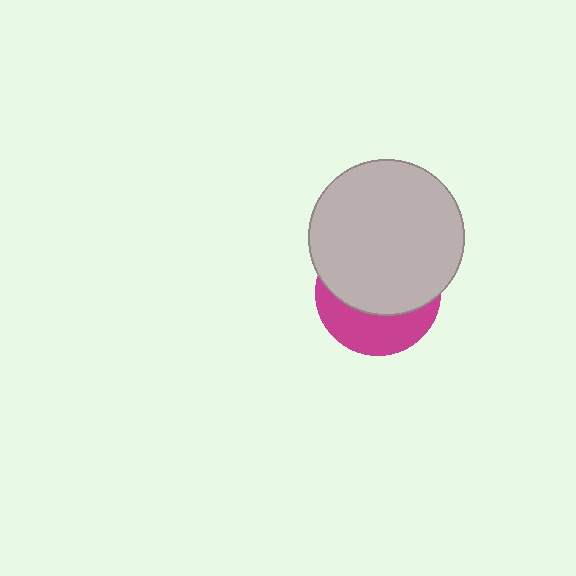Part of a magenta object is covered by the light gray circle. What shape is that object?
It is a circle.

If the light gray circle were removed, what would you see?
You would see the complete magenta circle.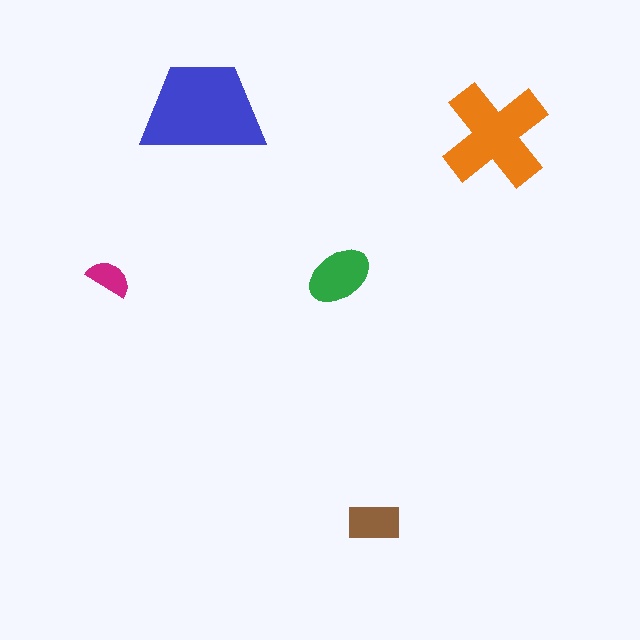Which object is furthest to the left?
The magenta semicircle is leftmost.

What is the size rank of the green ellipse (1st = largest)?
3rd.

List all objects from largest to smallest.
The blue trapezoid, the orange cross, the green ellipse, the brown rectangle, the magenta semicircle.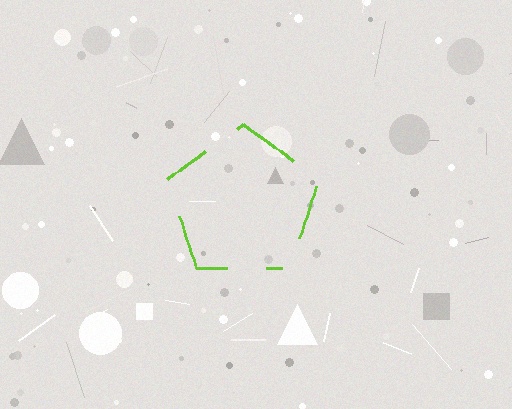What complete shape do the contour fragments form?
The contour fragments form a pentagon.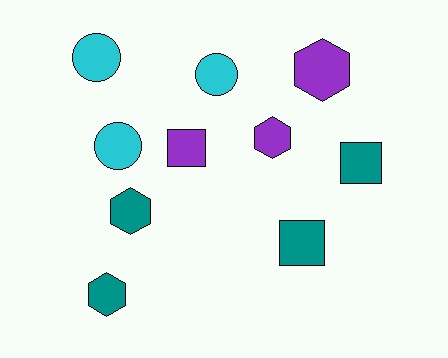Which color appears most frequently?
Teal, with 4 objects.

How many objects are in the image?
There are 10 objects.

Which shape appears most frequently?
Hexagon, with 4 objects.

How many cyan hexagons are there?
There are no cyan hexagons.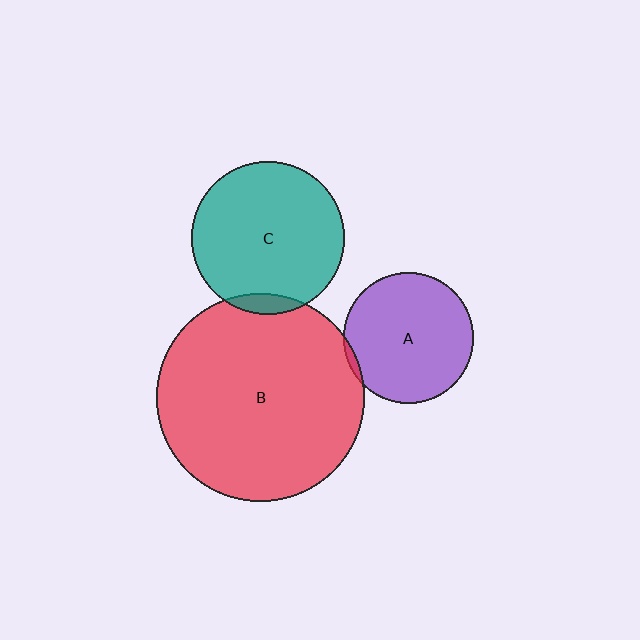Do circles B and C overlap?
Yes.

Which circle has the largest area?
Circle B (red).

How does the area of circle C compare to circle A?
Approximately 1.4 times.